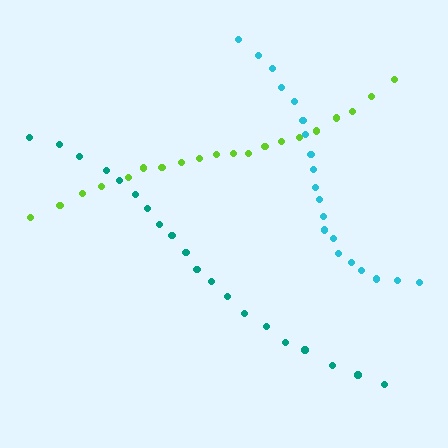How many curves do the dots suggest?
There are 3 distinct paths.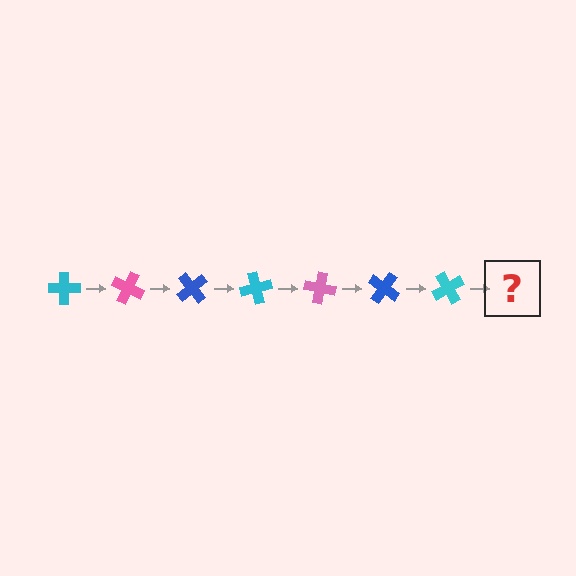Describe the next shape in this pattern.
It should be a pink cross, rotated 175 degrees from the start.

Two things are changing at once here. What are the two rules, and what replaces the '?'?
The two rules are that it rotates 25 degrees each step and the color cycles through cyan, pink, and blue. The '?' should be a pink cross, rotated 175 degrees from the start.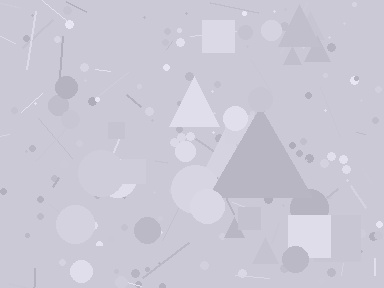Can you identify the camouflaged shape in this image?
The camouflaged shape is a triangle.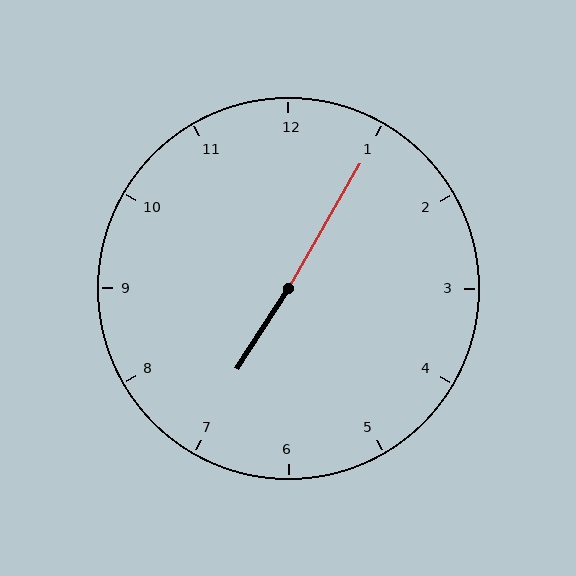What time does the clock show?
7:05.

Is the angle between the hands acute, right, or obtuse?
It is obtuse.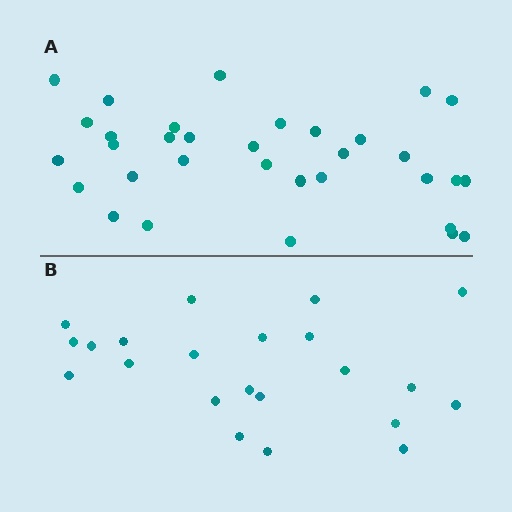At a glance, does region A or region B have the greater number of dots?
Region A (the top region) has more dots.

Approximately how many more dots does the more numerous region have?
Region A has roughly 12 or so more dots than region B.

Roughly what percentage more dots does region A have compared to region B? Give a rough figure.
About 50% more.